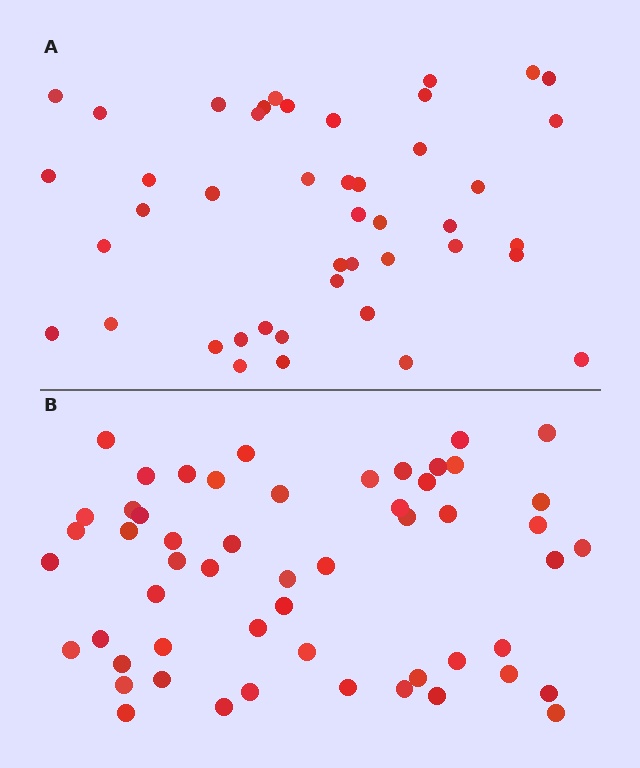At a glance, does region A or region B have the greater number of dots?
Region B (the bottom region) has more dots.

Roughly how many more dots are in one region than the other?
Region B has roughly 10 or so more dots than region A.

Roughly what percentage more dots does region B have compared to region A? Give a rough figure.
About 25% more.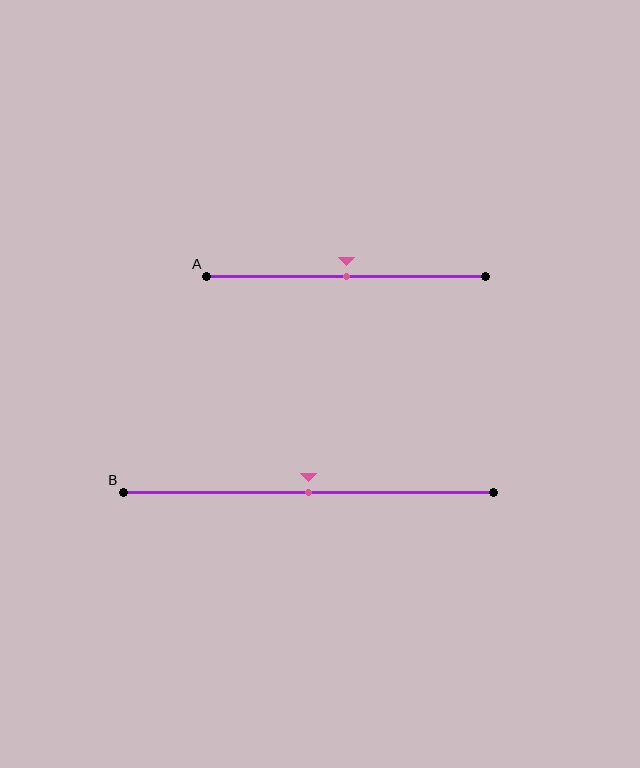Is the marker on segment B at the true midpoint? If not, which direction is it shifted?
Yes, the marker on segment B is at the true midpoint.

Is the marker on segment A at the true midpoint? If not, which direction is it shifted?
Yes, the marker on segment A is at the true midpoint.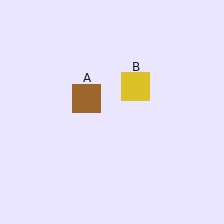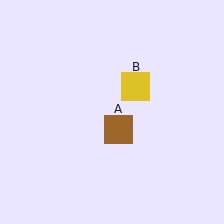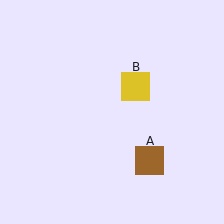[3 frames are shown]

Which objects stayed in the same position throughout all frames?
Yellow square (object B) remained stationary.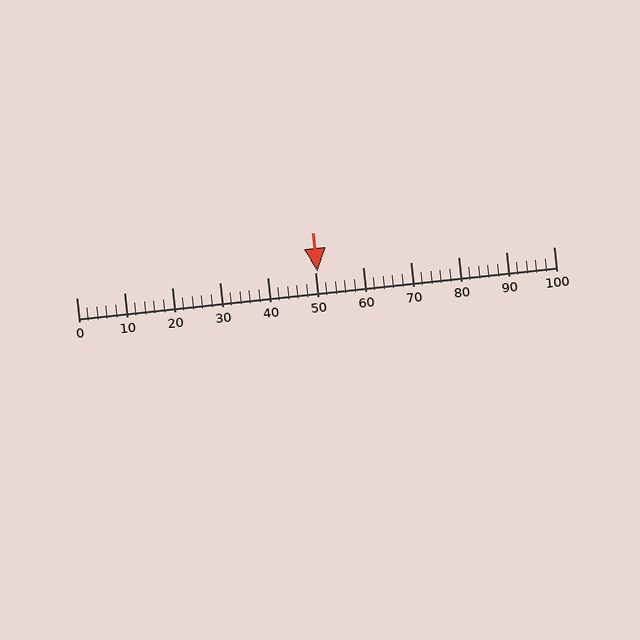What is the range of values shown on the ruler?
The ruler shows values from 0 to 100.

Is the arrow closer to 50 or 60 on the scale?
The arrow is closer to 50.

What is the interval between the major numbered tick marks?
The major tick marks are spaced 10 units apart.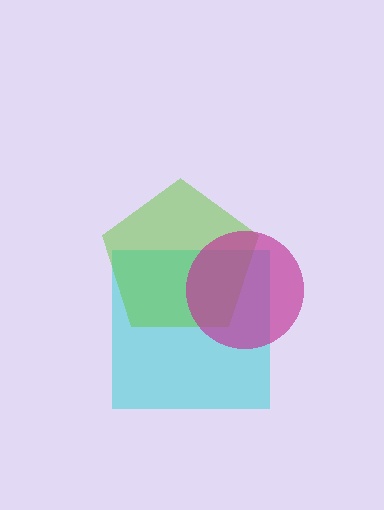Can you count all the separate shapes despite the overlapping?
Yes, there are 3 separate shapes.